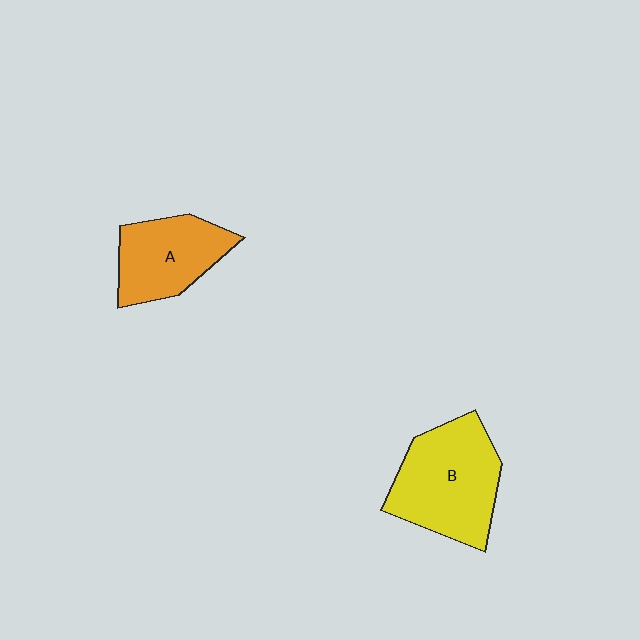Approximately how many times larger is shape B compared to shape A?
Approximately 1.4 times.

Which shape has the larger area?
Shape B (yellow).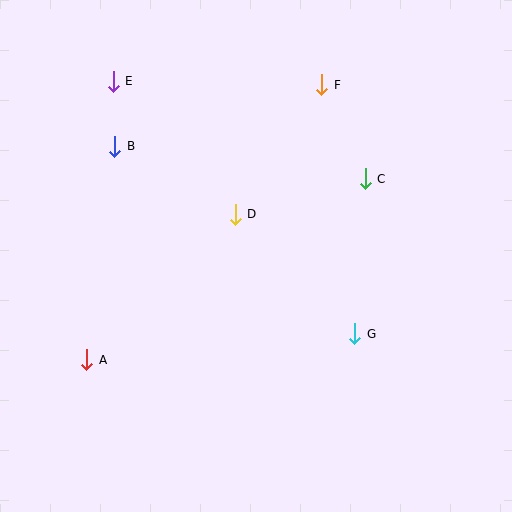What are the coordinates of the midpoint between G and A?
The midpoint between G and A is at (221, 347).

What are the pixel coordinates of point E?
Point E is at (113, 81).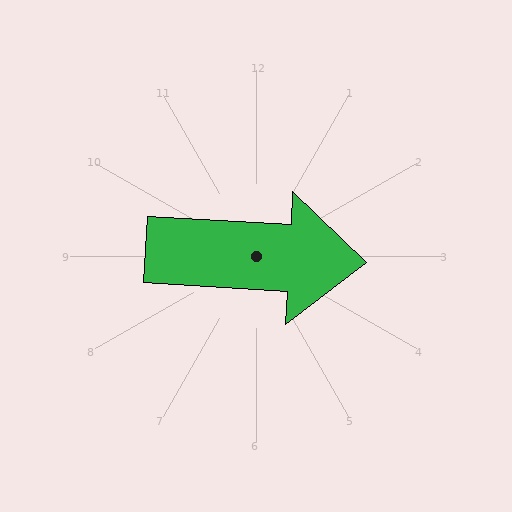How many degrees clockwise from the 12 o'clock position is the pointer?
Approximately 93 degrees.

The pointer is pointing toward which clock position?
Roughly 3 o'clock.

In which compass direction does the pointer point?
East.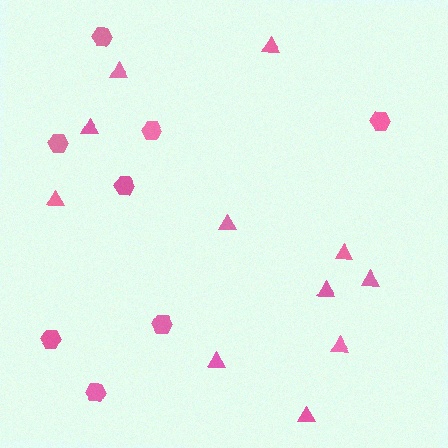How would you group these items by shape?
There are 2 groups: one group of triangles (11) and one group of hexagons (8).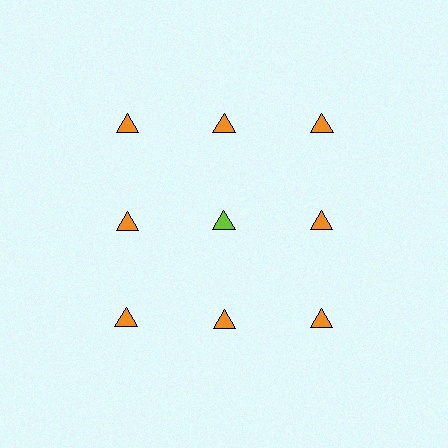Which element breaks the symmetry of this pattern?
The lime triangle in the second row, second from left column breaks the symmetry. All other shapes are orange triangles.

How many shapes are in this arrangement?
There are 9 shapes arranged in a grid pattern.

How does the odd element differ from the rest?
It has a different color: lime instead of orange.